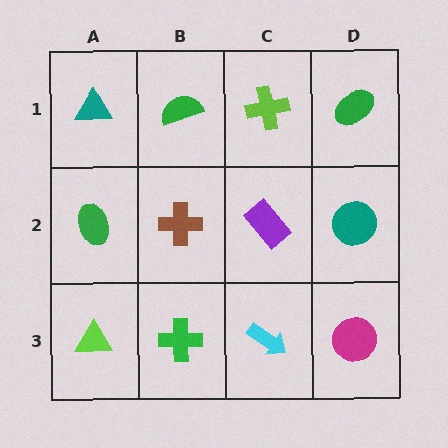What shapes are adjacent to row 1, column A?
A green ellipse (row 2, column A), a green semicircle (row 1, column B).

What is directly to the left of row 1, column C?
A green semicircle.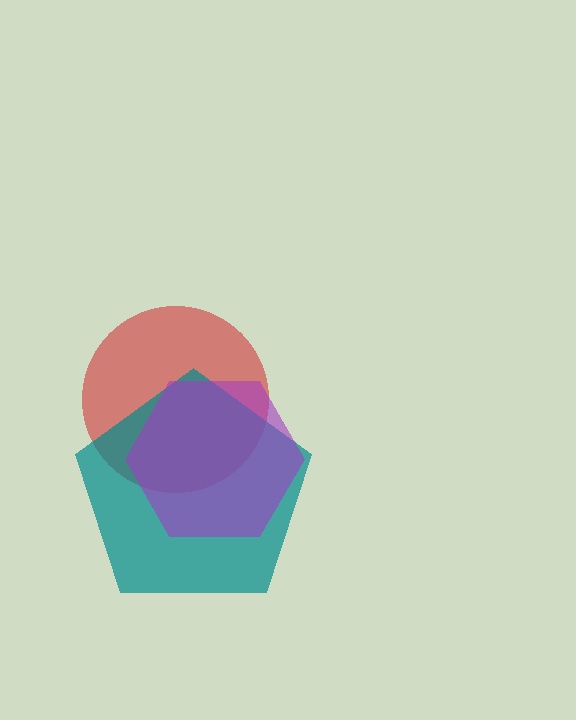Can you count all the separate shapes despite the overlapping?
Yes, there are 3 separate shapes.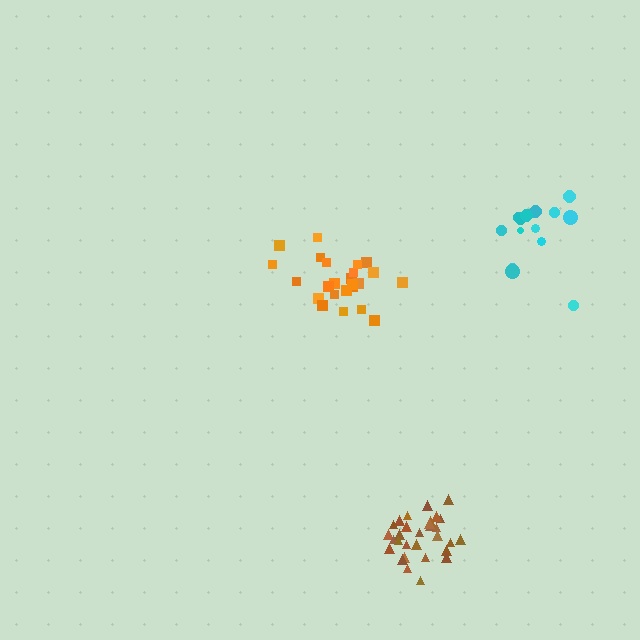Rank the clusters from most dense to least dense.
brown, orange, cyan.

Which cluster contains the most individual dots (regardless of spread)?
Brown (30).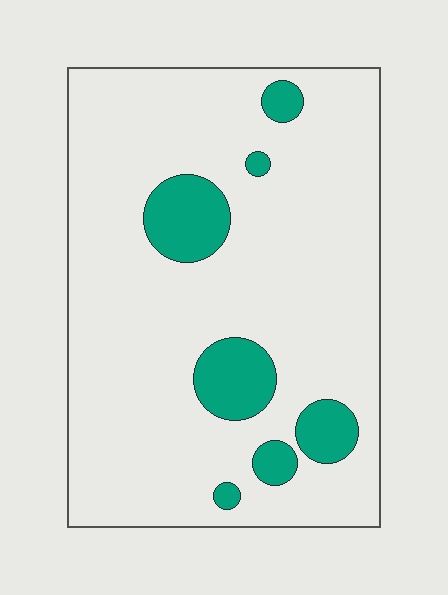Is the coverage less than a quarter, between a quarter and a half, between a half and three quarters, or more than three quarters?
Less than a quarter.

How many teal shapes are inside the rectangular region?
7.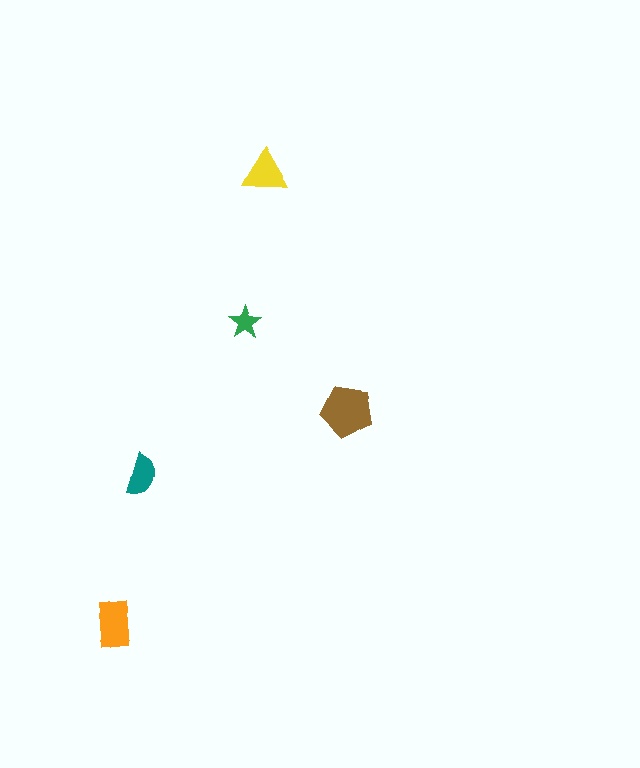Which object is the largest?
The brown pentagon.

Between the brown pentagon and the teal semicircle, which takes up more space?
The brown pentagon.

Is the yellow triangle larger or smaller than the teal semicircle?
Larger.